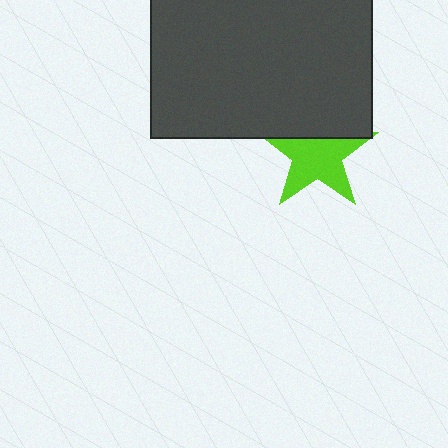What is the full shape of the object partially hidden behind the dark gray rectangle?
The partially hidden object is a lime star.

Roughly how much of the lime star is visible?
Most of it is visible (roughly 69%).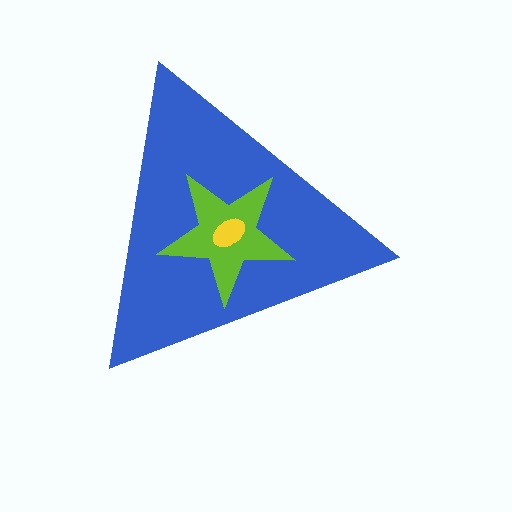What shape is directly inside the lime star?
The yellow ellipse.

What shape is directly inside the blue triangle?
The lime star.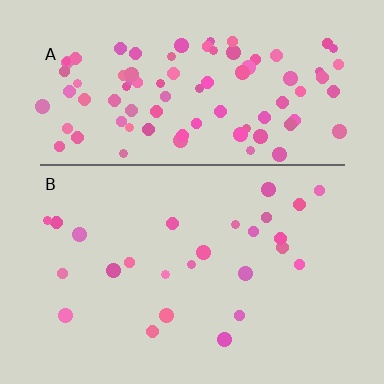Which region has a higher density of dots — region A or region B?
A (the top).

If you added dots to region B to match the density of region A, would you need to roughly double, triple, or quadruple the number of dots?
Approximately quadruple.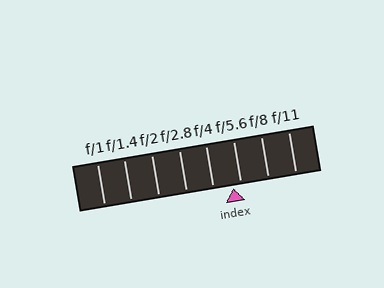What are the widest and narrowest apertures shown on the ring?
The widest aperture shown is f/1 and the narrowest is f/11.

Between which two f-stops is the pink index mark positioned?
The index mark is between f/4 and f/5.6.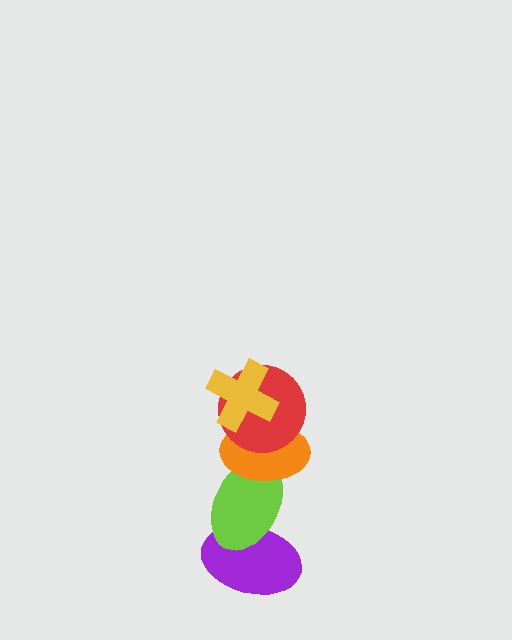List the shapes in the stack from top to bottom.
From top to bottom: the yellow cross, the red circle, the orange ellipse, the lime ellipse, the purple ellipse.